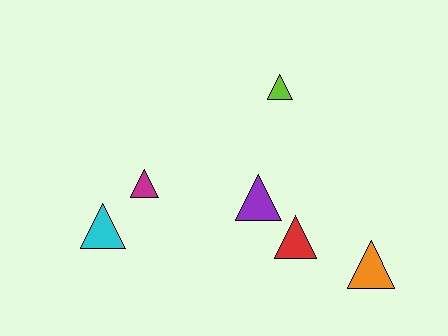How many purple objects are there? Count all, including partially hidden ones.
There is 1 purple object.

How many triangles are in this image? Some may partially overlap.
There are 6 triangles.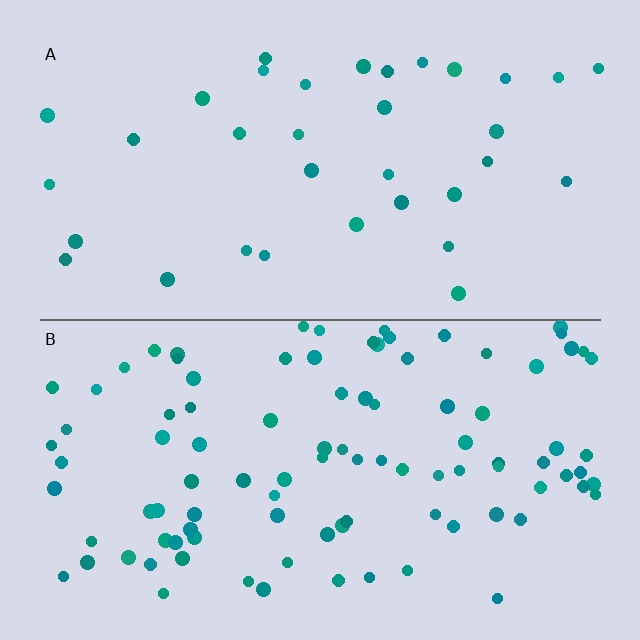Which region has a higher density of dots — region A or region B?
B (the bottom).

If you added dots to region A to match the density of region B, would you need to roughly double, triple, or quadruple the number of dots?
Approximately triple.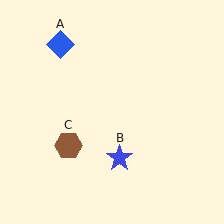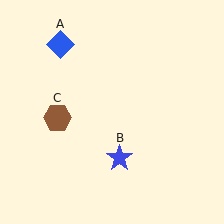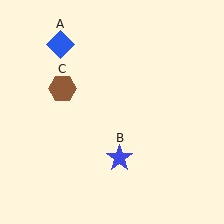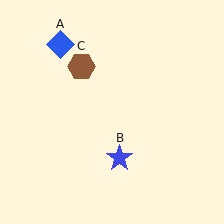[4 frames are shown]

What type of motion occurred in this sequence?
The brown hexagon (object C) rotated clockwise around the center of the scene.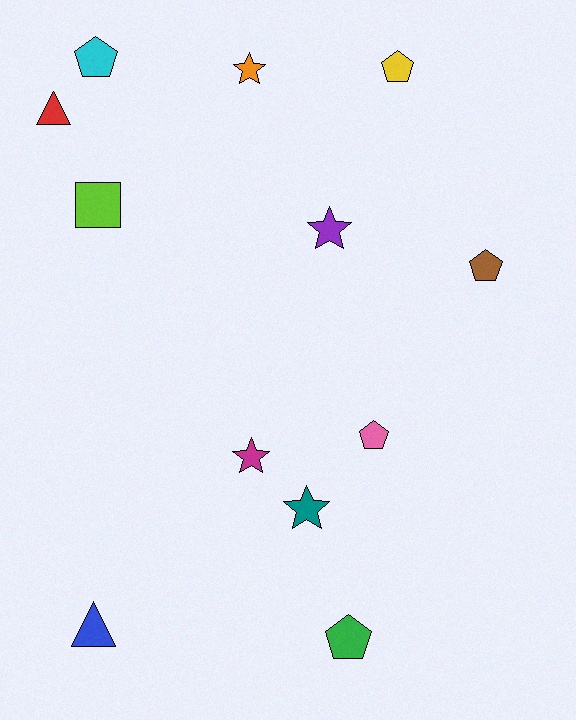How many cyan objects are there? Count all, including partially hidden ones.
There is 1 cyan object.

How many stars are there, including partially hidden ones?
There are 4 stars.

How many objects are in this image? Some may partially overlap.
There are 12 objects.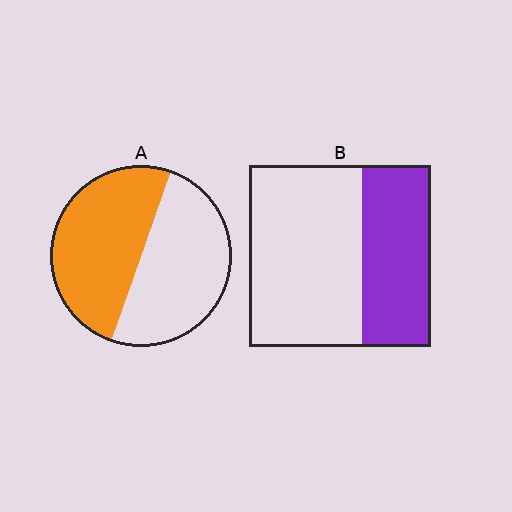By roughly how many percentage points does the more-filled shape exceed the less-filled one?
By roughly 10 percentage points (A over B).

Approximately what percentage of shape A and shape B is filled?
A is approximately 50% and B is approximately 40%.